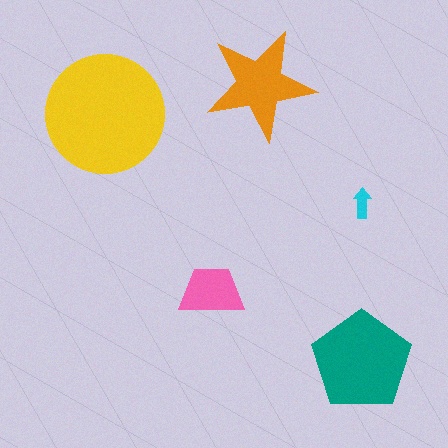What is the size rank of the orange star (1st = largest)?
3rd.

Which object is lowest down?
The teal pentagon is bottommost.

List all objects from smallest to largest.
The cyan arrow, the pink trapezoid, the orange star, the teal pentagon, the yellow circle.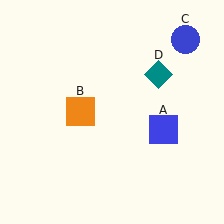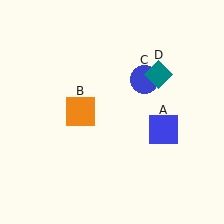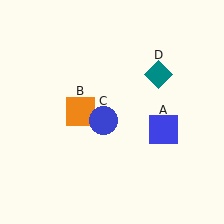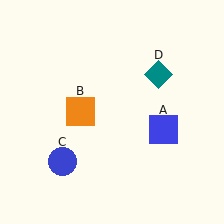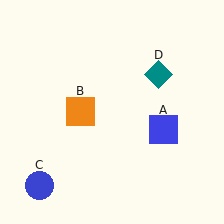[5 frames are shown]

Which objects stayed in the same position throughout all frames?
Blue square (object A) and orange square (object B) and teal diamond (object D) remained stationary.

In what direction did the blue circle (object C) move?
The blue circle (object C) moved down and to the left.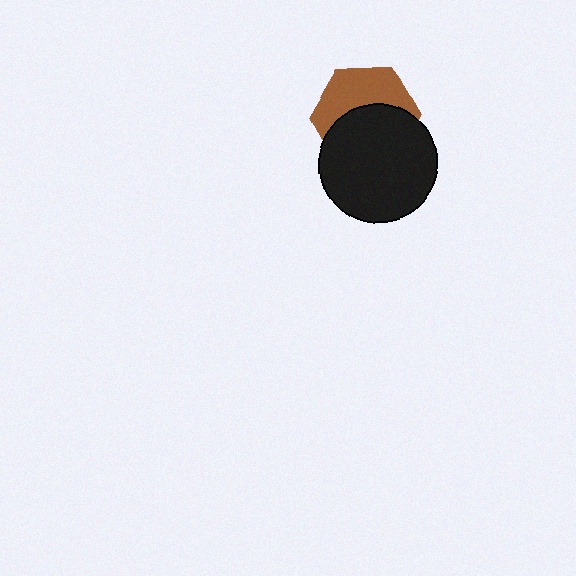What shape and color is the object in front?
The object in front is a black circle.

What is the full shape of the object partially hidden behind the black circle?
The partially hidden object is a brown hexagon.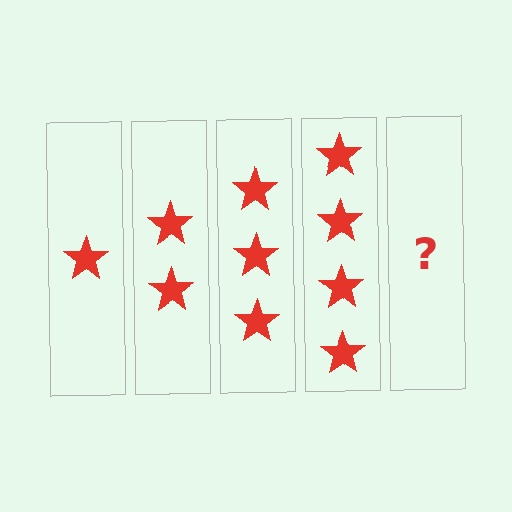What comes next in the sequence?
The next element should be 5 stars.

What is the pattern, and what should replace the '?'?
The pattern is that each step adds one more star. The '?' should be 5 stars.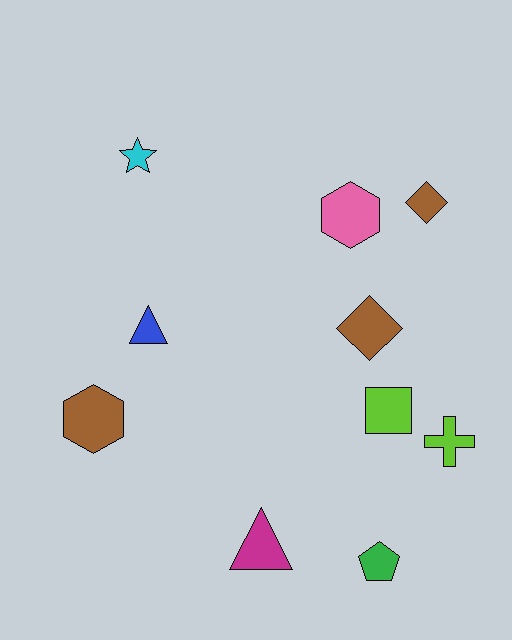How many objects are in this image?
There are 10 objects.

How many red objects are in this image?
There are no red objects.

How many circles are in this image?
There are no circles.